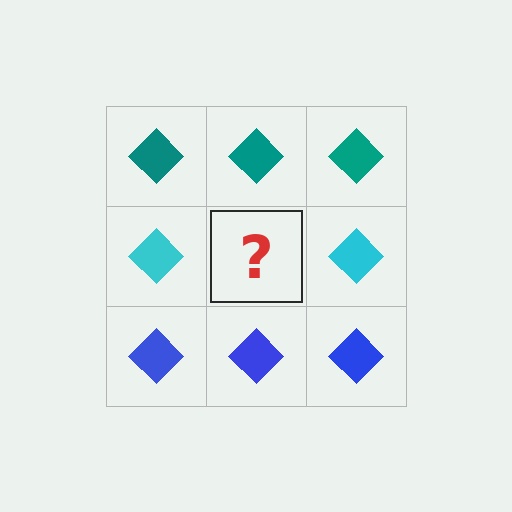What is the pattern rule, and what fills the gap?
The rule is that each row has a consistent color. The gap should be filled with a cyan diamond.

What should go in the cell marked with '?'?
The missing cell should contain a cyan diamond.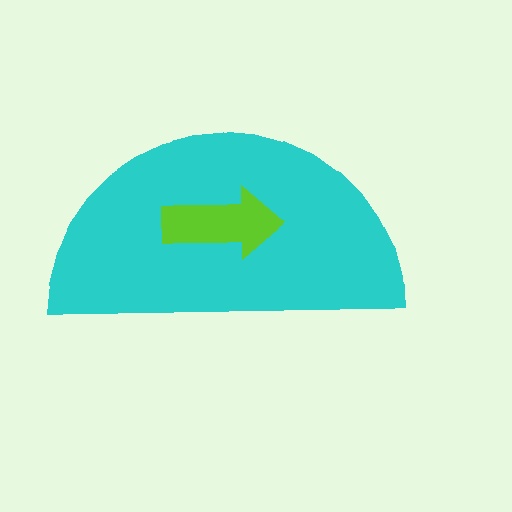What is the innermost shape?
The lime arrow.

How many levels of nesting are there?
2.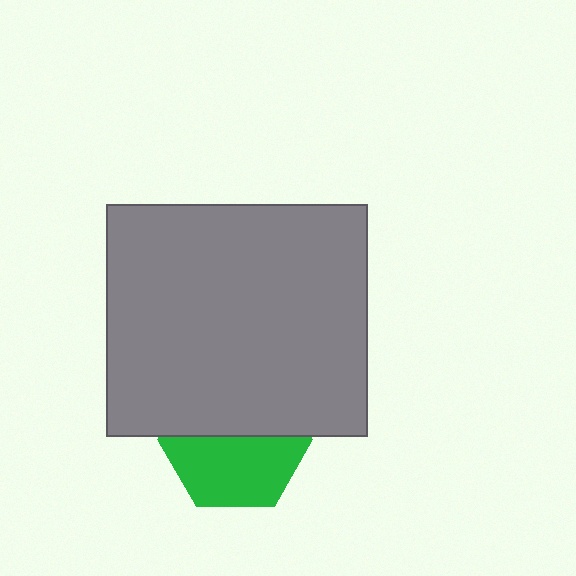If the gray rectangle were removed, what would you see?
You would see the complete green hexagon.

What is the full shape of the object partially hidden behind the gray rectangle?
The partially hidden object is a green hexagon.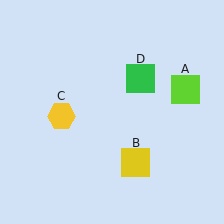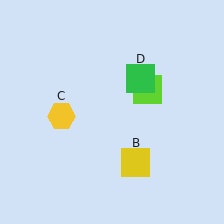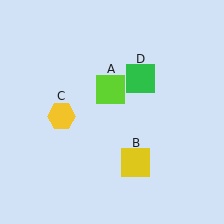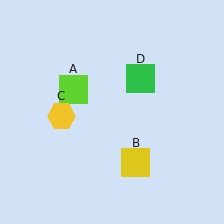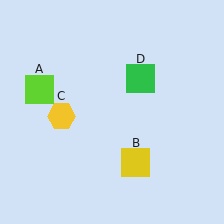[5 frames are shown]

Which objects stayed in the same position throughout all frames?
Yellow square (object B) and yellow hexagon (object C) and green square (object D) remained stationary.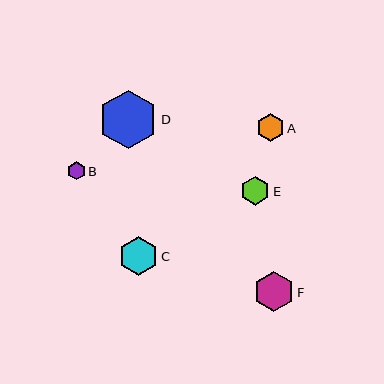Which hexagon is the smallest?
Hexagon B is the smallest with a size of approximately 18 pixels.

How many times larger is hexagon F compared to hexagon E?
Hexagon F is approximately 1.4 times the size of hexagon E.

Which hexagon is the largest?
Hexagon D is the largest with a size of approximately 59 pixels.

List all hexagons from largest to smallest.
From largest to smallest: D, F, C, E, A, B.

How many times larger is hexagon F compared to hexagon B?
Hexagon F is approximately 2.2 times the size of hexagon B.